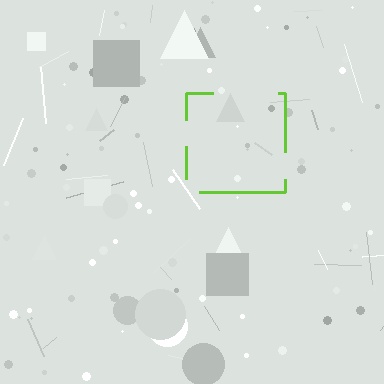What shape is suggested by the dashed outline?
The dashed outline suggests a square.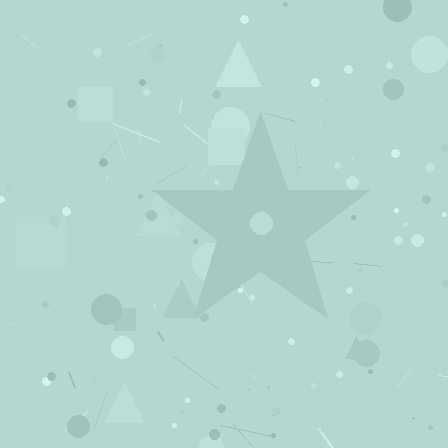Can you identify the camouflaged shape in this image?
The camouflaged shape is a star.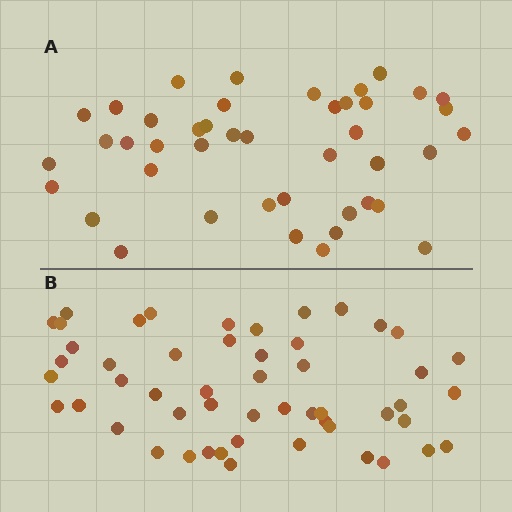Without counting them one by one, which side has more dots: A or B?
Region B (the bottom region) has more dots.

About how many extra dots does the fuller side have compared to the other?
Region B has roughly 8 or so more dots than region A.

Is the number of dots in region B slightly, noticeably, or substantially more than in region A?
Region B has only slightly more — the two regions are fairly close. The ratio is roughly 1.2 to 1.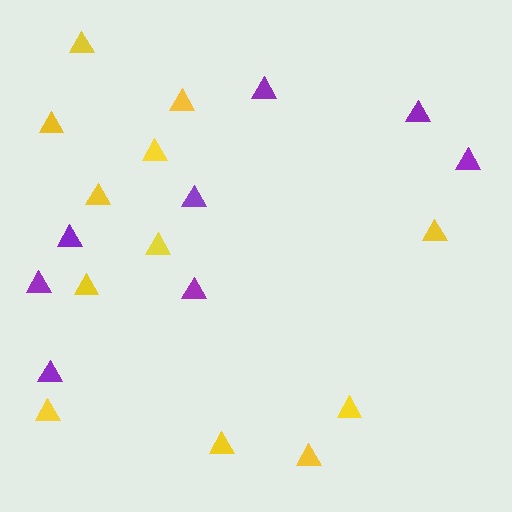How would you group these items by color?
There are 2 groups: one group of yellow triangles (12) and one group of purple triangles (8).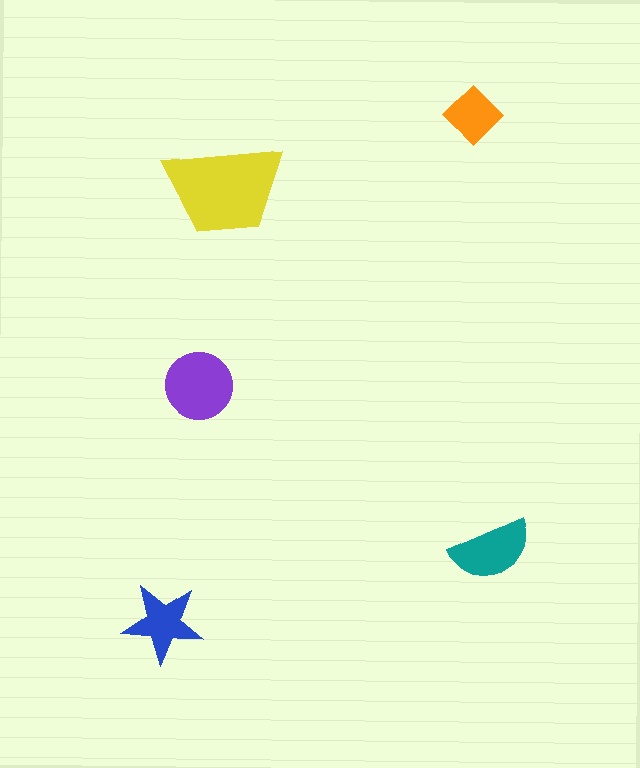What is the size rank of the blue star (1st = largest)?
4th.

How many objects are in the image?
There are 5 objects in the image.